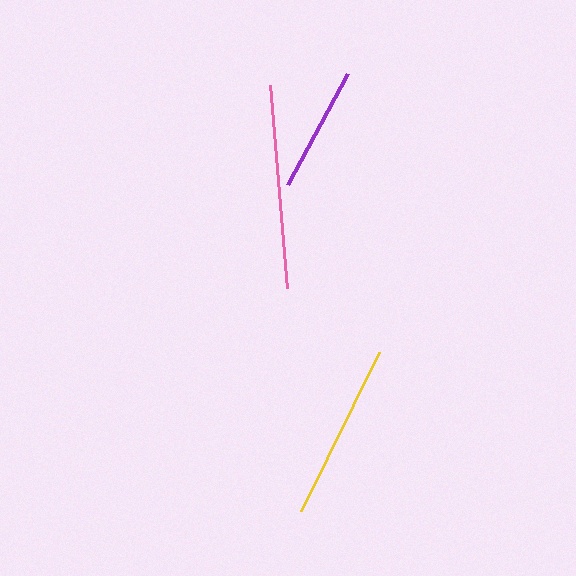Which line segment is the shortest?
The purple line is the shortest at approximately 127 pixels.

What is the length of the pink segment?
The pink segment is approximately 203 pixels long.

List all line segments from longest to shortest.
From longest to shortest: pink, yellow, purple.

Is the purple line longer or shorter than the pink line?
The pink line is longer than the purple line.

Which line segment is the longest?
The pink line is the longest at approximately 203 pixels.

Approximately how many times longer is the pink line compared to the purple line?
The pink line is approximately 1.6 times the length of the purple line.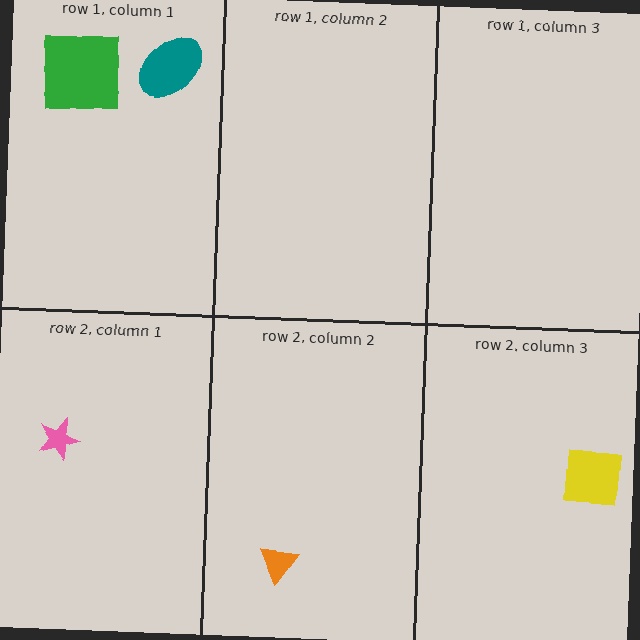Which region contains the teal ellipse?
The row 1, column 1 region.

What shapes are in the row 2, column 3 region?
The yellow square.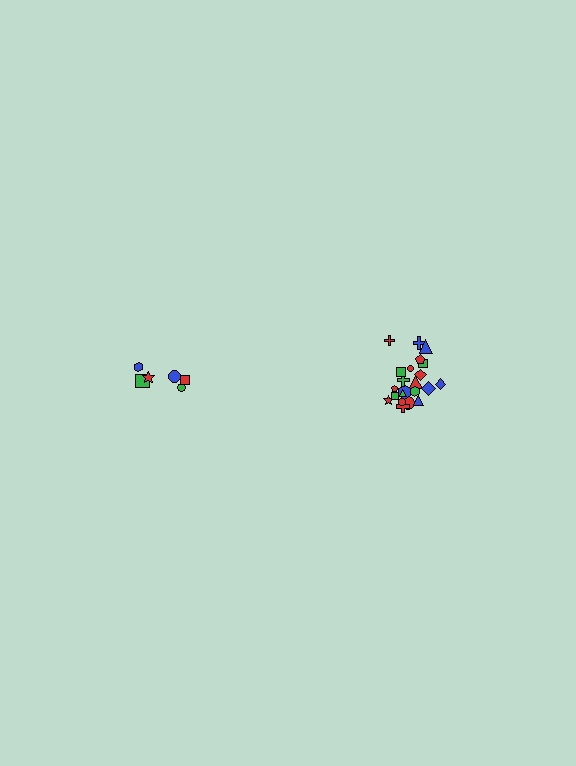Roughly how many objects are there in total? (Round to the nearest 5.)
Roughly 30 objects in total.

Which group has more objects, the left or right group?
The right group.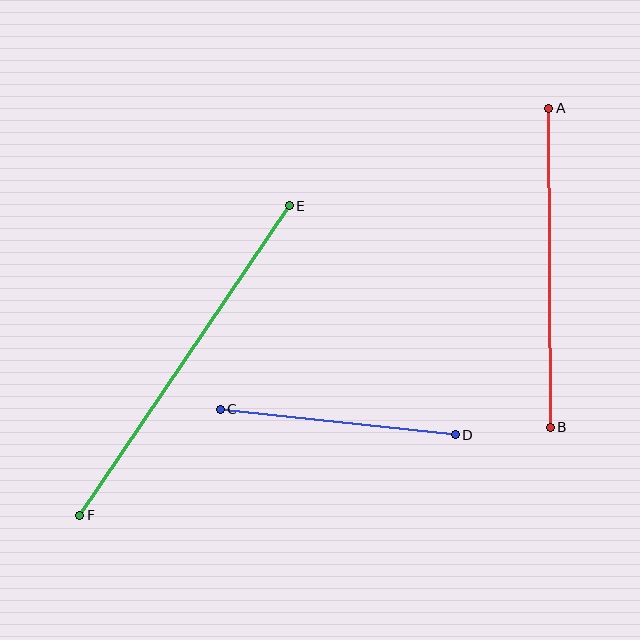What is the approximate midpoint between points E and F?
The midpoint is at approximately (184, 361) pixels.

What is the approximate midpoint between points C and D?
The midpoint is at approximately (338, 422) pixels.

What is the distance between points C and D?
The distance is approximately 237 pixels.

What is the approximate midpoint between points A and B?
The midpoint is at approximately (550, 268) pixels.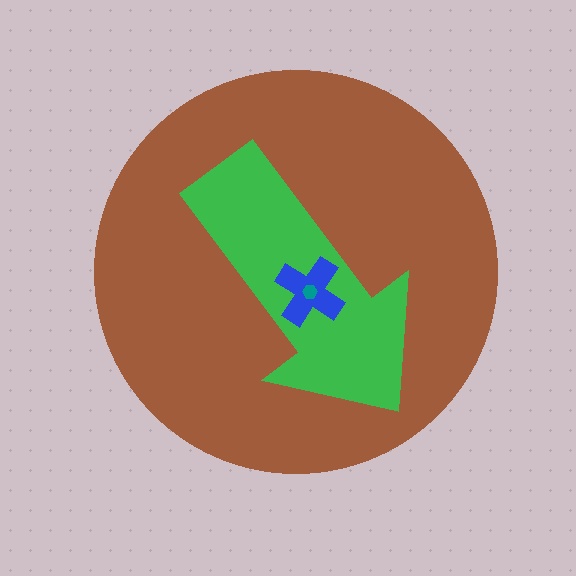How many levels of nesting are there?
4.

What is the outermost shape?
The brown circle.